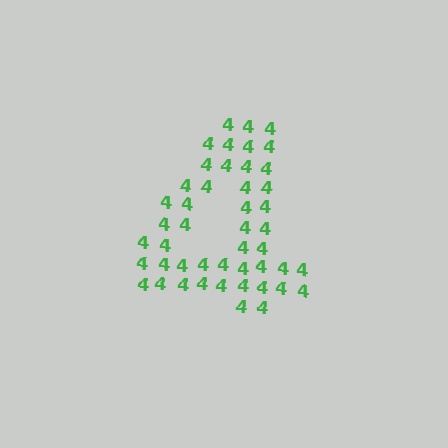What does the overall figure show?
The overall figure shows the digit 4.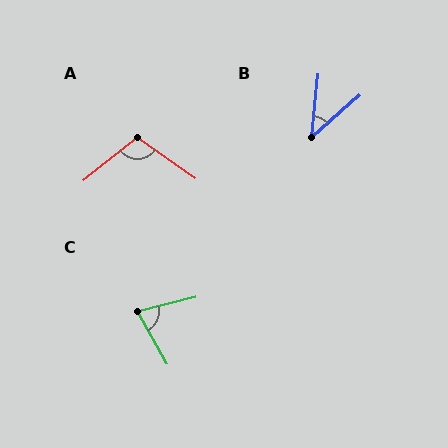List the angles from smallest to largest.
B (43°), C (74°), A (107°).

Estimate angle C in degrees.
Approximately 74 degrees.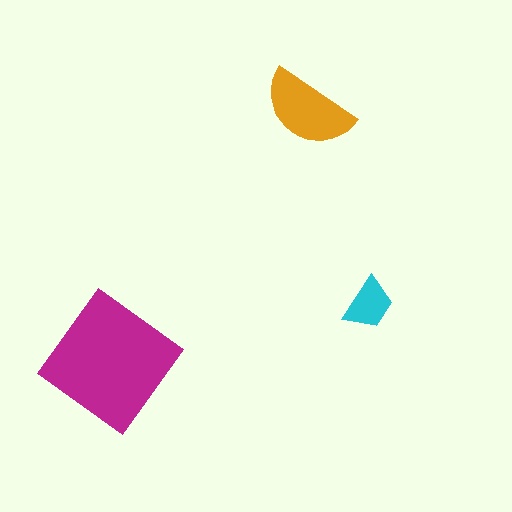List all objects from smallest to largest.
The cyan trapezoid, the orange semicircle, the magenta diamond.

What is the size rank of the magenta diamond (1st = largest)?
1st.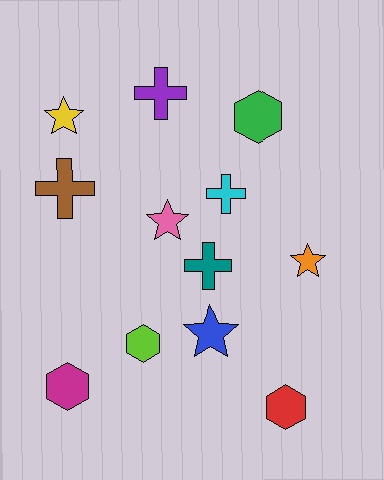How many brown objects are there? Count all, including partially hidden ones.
There is 1 brown object.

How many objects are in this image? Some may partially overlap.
There are 12 objects.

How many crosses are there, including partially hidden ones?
There are 4 crosses.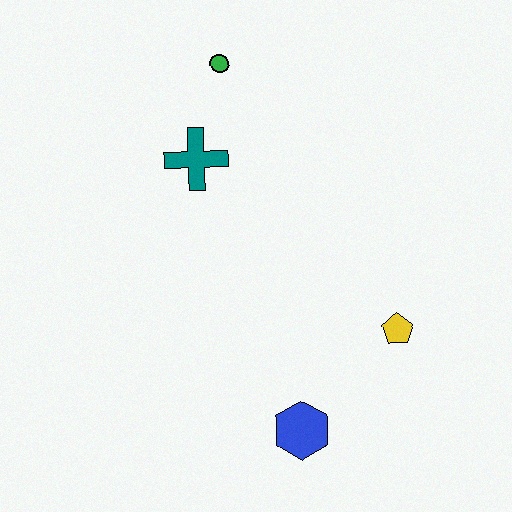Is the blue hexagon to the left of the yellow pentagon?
Yes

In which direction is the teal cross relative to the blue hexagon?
The teal cross is above the blue hexagon.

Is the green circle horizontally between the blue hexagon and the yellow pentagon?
No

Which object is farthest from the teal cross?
The blue hexagon is farthest from the teal cross.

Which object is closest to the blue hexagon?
The yellow pentagon is closest to the blue hexagon.